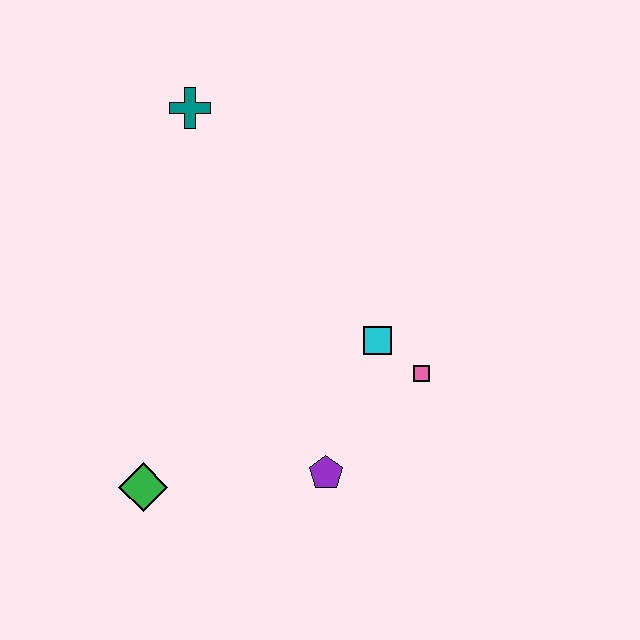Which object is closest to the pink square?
The cyan square is closest to the pink square.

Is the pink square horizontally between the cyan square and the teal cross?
No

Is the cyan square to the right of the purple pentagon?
Yes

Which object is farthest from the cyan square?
The teal cross is farthest from the cyan square.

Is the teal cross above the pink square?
Yes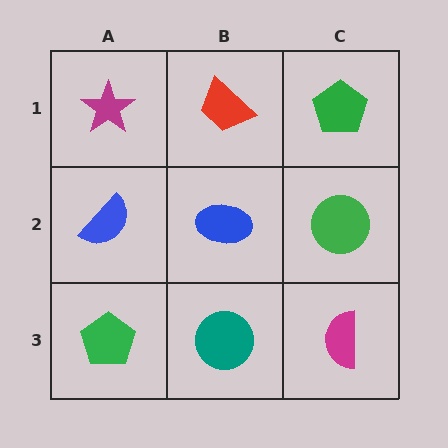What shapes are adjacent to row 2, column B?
A red trapezoid (row 1, column B), a teal circle (row 3, column B), a blue semicircle (row 2, column A), a green circle (row 2, column C).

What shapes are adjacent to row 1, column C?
A green circle (row 2, column C), a red trapezoid (row 1, column B).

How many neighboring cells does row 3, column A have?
2.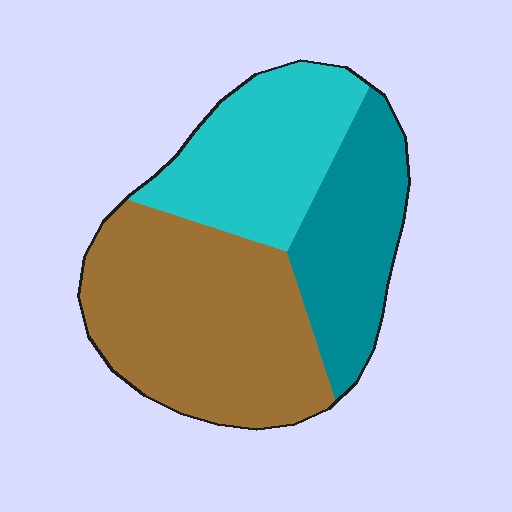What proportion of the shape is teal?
Teal covers around 25% of the shape.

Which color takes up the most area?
Brown, at roughly 45%.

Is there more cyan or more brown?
Brown.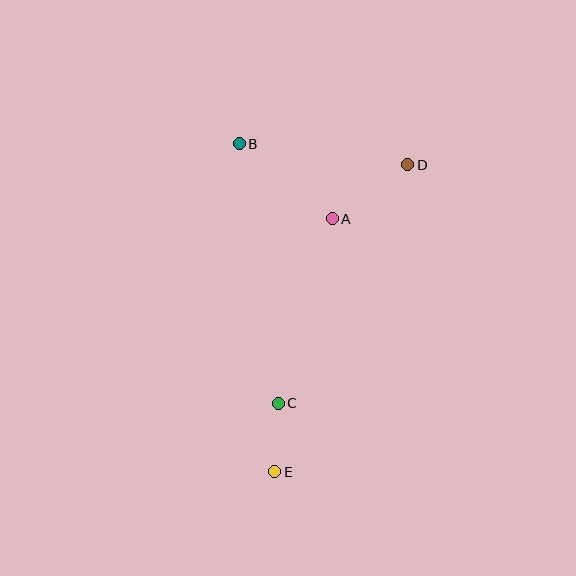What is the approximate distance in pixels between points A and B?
The distance between A and B is approximately 120 pixels.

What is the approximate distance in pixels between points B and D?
The distance between B and D is approximately 170 pixels.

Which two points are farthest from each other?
Points D and E are farthest from each other.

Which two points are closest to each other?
Points C and E are closest to each other.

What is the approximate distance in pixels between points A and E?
The distance between A and E is approximately 259 pixels.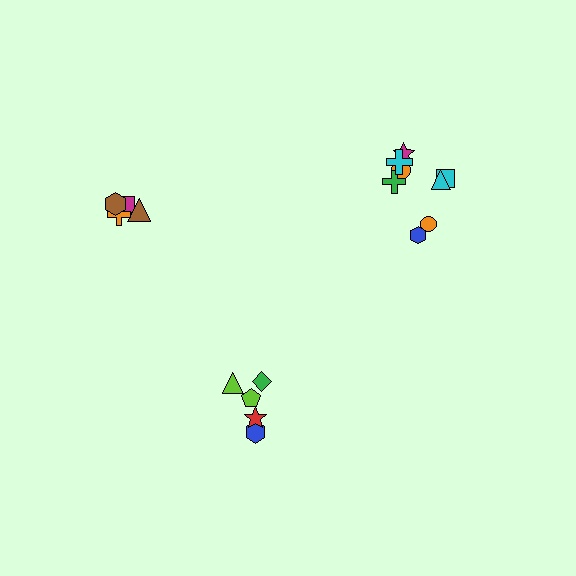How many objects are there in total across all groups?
There are 17 objects.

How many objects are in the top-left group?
There are 4 objects.